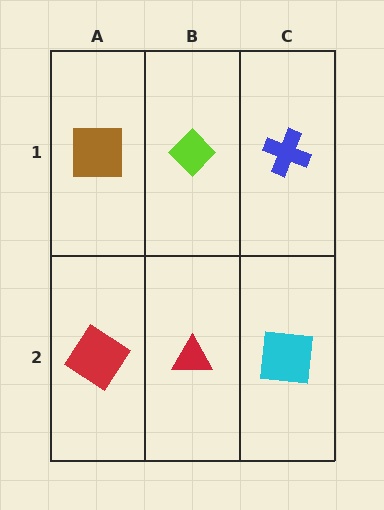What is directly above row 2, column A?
A brown square.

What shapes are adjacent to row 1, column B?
A red triangle (row 2, column B), a brown square (row 1, column A), a blue cross (row 1, column C).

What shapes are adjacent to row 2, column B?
A lime diamond (row 1, column B), a red diamond (row 2, column A), a cyan square (row 2, column C).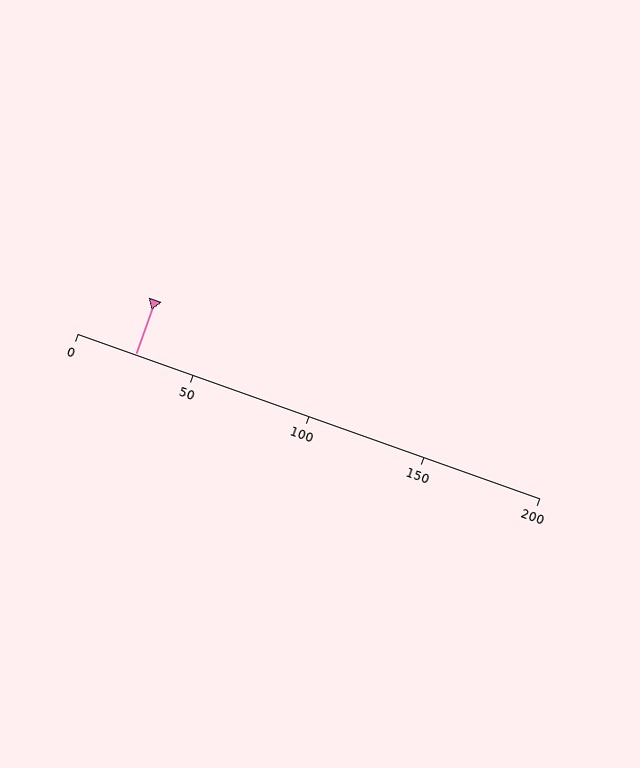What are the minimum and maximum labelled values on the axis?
The axis runs from 0 to 200.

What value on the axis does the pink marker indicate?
The marker indicates approximately 25.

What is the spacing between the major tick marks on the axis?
The major ticks are spaced 50 apart.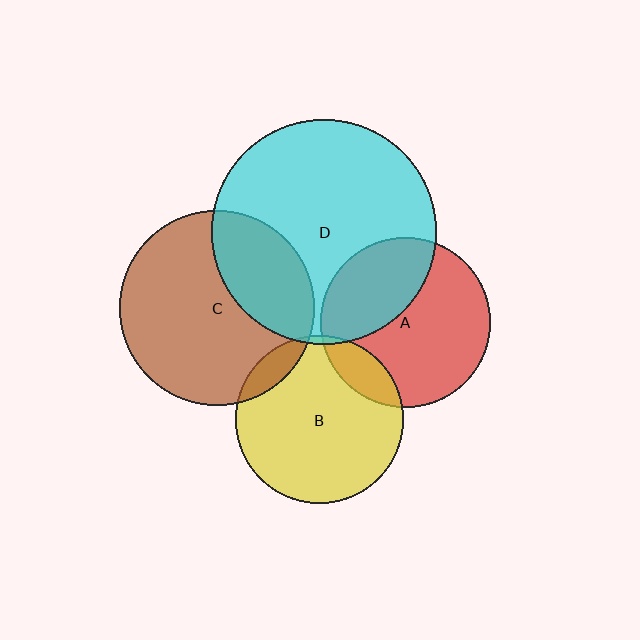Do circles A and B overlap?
Yes.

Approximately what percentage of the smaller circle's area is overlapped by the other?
Approximately 15%.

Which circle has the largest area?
Circle D (cyan).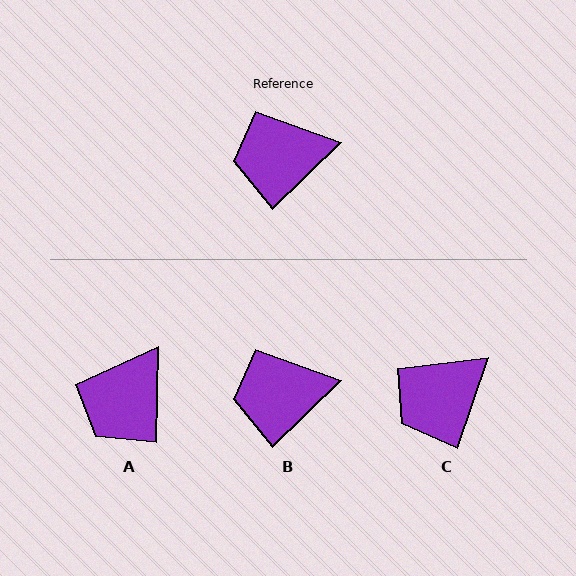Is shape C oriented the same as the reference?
No, it is off by about 27 degrees.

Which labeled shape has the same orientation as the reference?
B.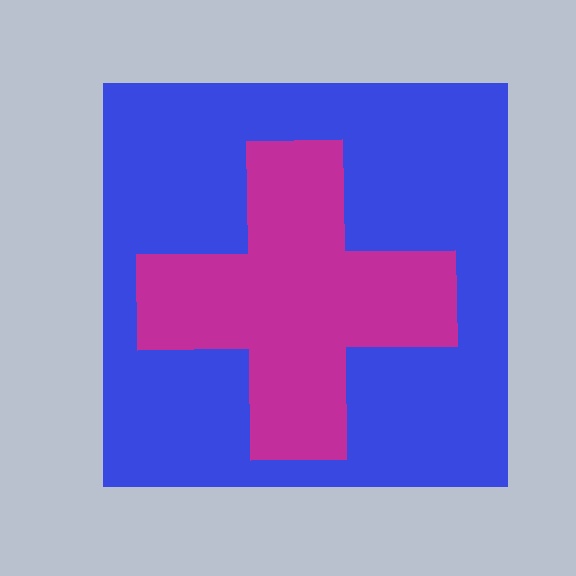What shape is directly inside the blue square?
The magenta cross.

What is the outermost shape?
The blue square.